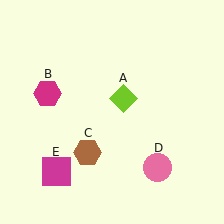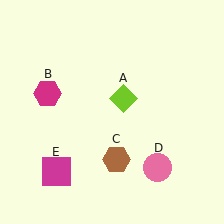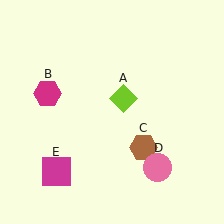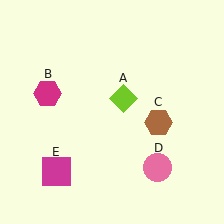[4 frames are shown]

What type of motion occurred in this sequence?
The brown hexagon (object C) rotated counterclockwise around the center of the scene.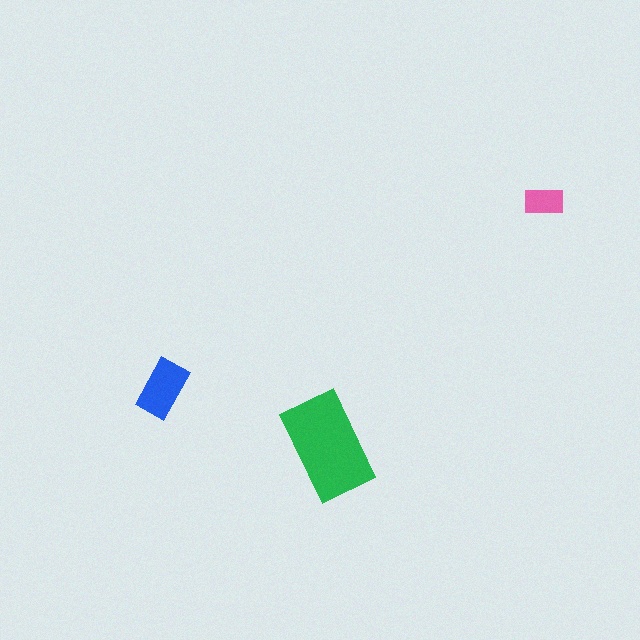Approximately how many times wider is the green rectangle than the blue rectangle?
About 2 times wider.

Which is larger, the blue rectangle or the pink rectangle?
The blue one.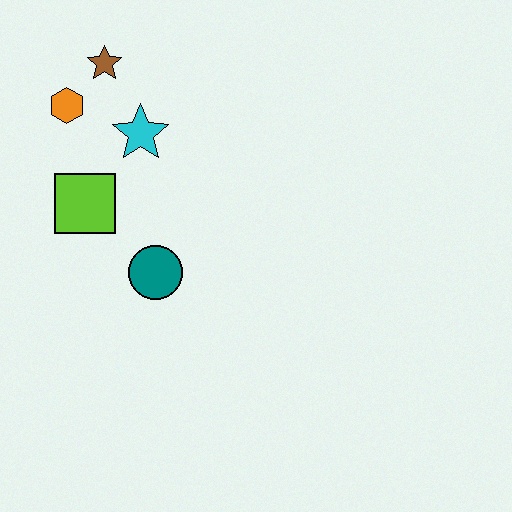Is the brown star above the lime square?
Yes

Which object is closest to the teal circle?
The lime square is closest to the teal circle.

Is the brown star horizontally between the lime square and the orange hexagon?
No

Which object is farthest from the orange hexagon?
The teal circle is farthest from the orange hexagon.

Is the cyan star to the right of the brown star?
Yes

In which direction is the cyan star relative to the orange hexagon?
The cyan star is to the right of the orange hexagon.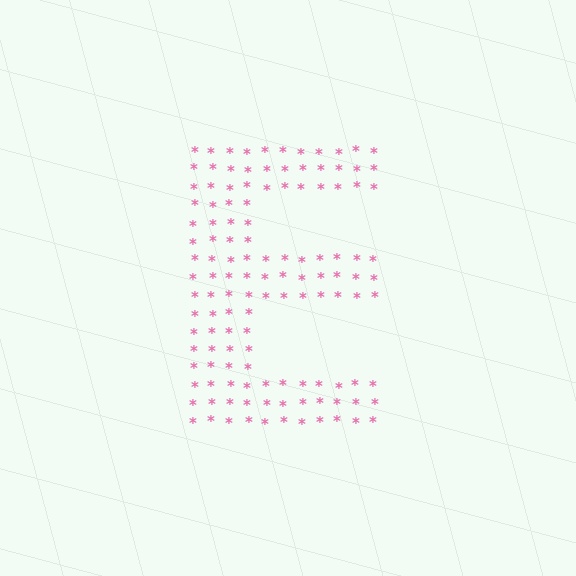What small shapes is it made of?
It is made of small asterisks.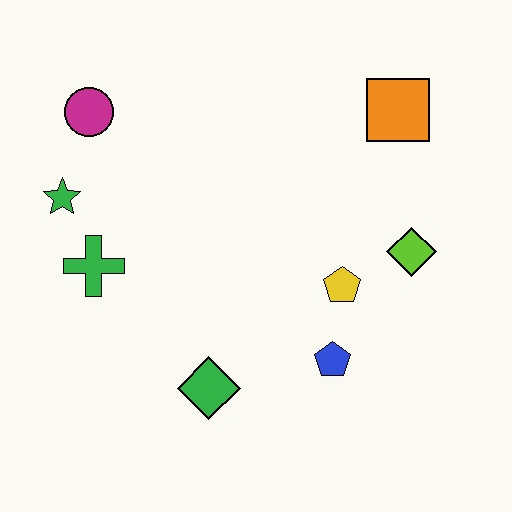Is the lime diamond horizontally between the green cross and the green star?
No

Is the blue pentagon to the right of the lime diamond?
No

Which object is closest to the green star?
The green cross is closest to the green star.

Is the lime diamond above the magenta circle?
No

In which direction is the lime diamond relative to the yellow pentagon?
The lime diamond is to the right of the yellow pentagon.